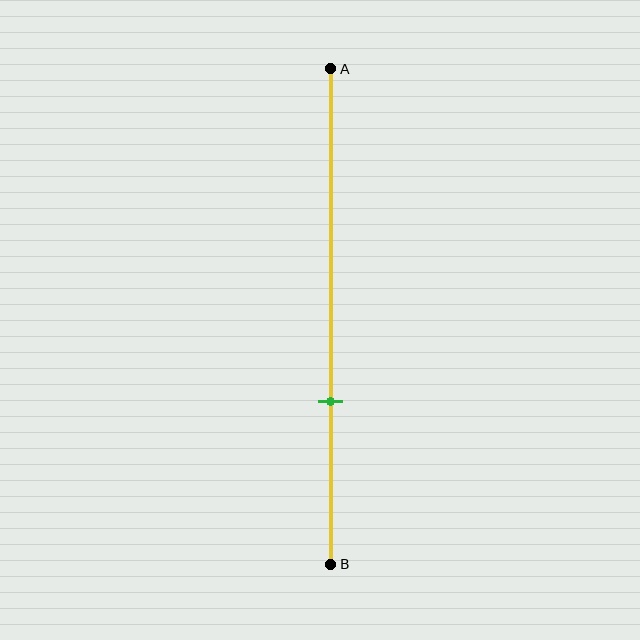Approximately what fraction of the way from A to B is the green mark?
The green mark is approximately 65% of the way from A to B.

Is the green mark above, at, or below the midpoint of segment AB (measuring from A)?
The green mark is below the midpoint of segment AB.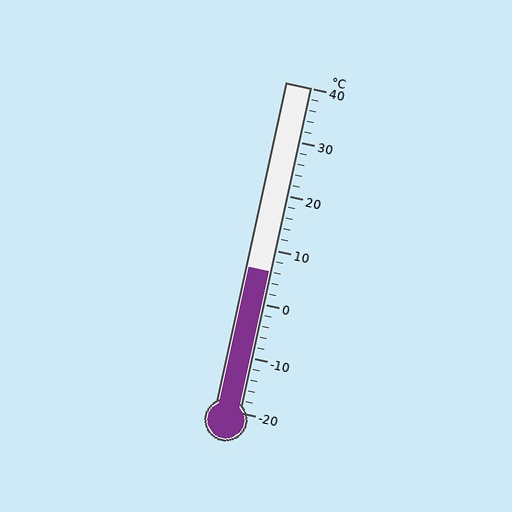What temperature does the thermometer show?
The thermometer shows approximately 6°C.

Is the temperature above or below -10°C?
The temperature is above -10°C.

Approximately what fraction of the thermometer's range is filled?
The thermometer is filled to approximately 45% of its range.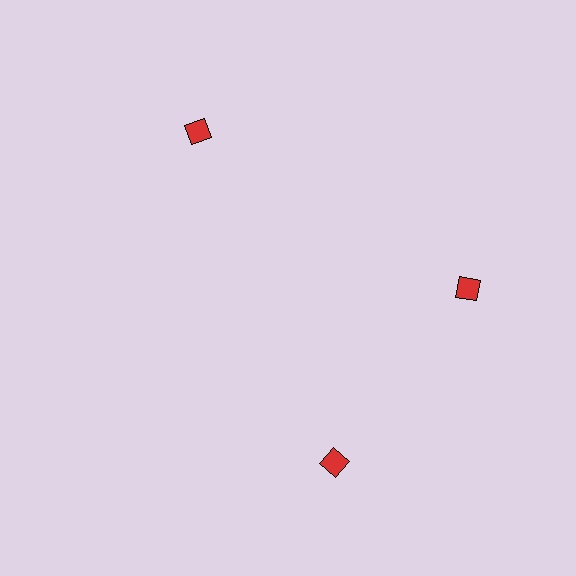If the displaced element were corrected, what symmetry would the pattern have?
It would have 3-fold rotational symmetry — the pattern would map onto itself every 120 degrees.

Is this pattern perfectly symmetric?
No. The 3 red diamonds are arranged in a ring, but one element near the 7 o'clock position is rotated out of alignment along the ring, breaking the 3-fold rotational symmetry.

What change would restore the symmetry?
The symmetry would be restored by rotating it back into even spacing with its neighbors so that all 3 diamonds sit at equal angles and equal distance from the center.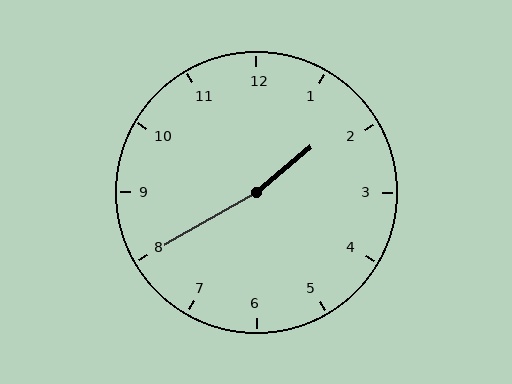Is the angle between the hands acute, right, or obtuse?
It is obtuse.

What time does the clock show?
1:40.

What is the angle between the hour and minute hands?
Approximately 170 degrees.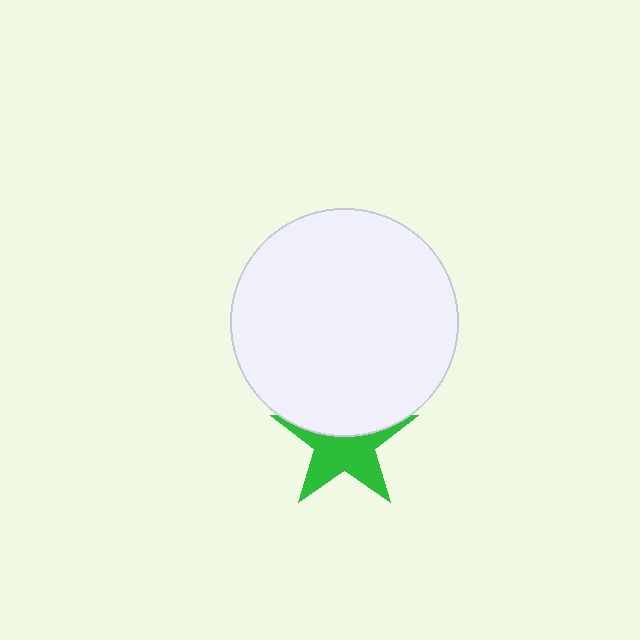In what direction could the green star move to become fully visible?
The green star could move down. That would shift it out from behind the white circle entirely.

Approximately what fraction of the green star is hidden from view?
Roughly 41% of the green star is hidden behind the white circle.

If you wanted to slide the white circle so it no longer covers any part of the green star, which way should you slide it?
Slide it up — that is the most direct way to separate the two shapes.